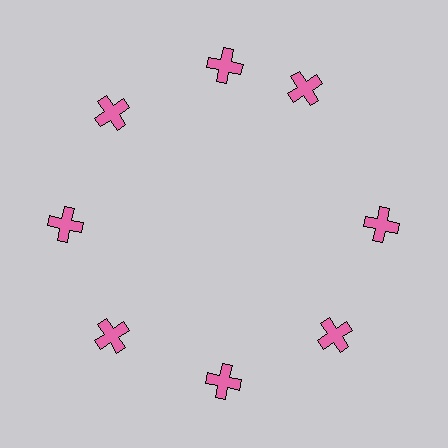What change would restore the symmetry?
The symmetry would be restored by rotating it back into even spacing with its neighbors so that all 8 crosses sit at equal angles and equal distance from the center.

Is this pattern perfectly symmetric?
No. The 8 pink crosses are arranged in a ring, but one element near the 2 o'clock position is rotated out of alignment along the ring, breaking the 8-fold rotational symmetry.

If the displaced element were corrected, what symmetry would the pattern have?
It would have 8-fold rotational symmetry — the pattern would map onto itself every 45 degrees.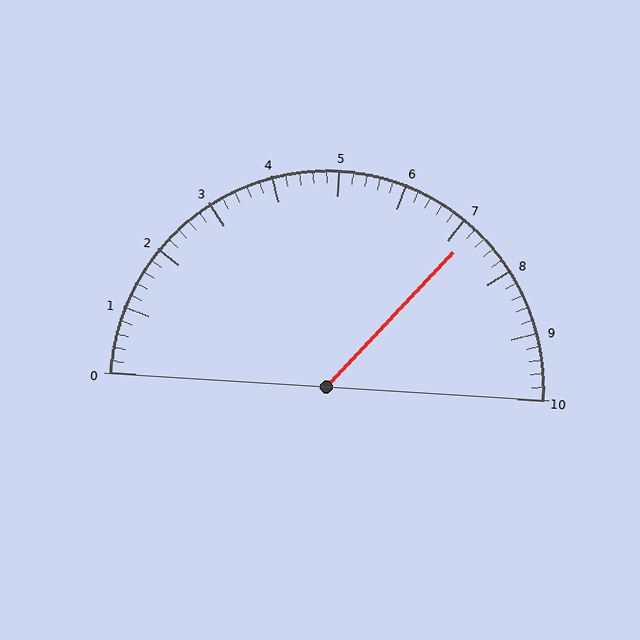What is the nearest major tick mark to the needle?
The nearest major tick mark is 7.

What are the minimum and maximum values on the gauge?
The gauge ranges from 0 to 10.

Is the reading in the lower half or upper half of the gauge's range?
The reading is in the upper half of the range (0 to 10).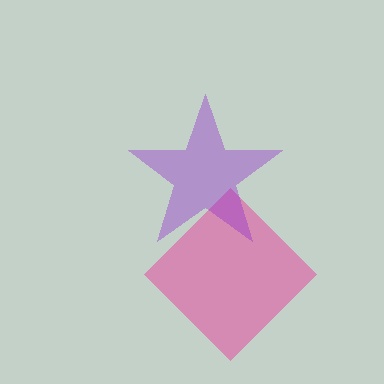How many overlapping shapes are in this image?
There are 2 overlapping shapes in the image.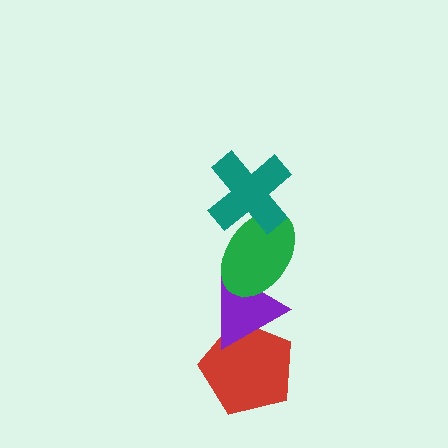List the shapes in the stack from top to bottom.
From top to bottom: the teal cross, the green ellipse, the purple triangle, the red pentagon.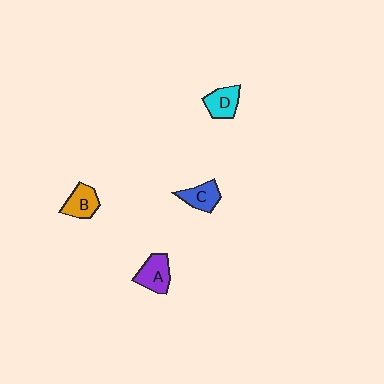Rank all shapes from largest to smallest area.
From largest to smallest: A (purple), B (orange), C (blue), D (cyan).